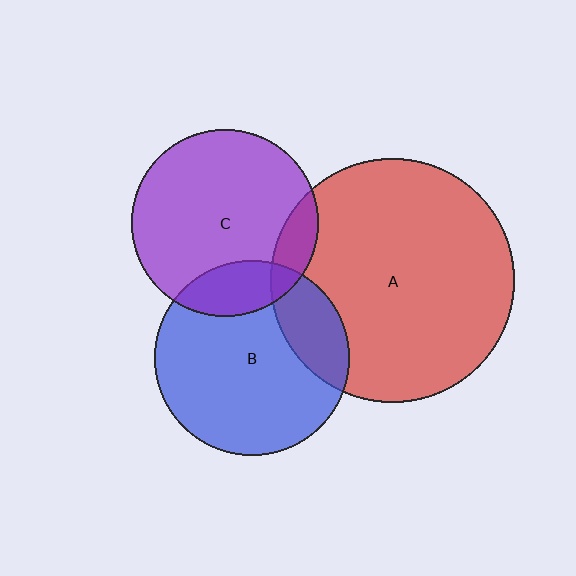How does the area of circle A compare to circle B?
Approximately 1.6 times.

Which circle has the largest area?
Circle A (red).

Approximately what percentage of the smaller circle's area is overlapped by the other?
Approximately 20%.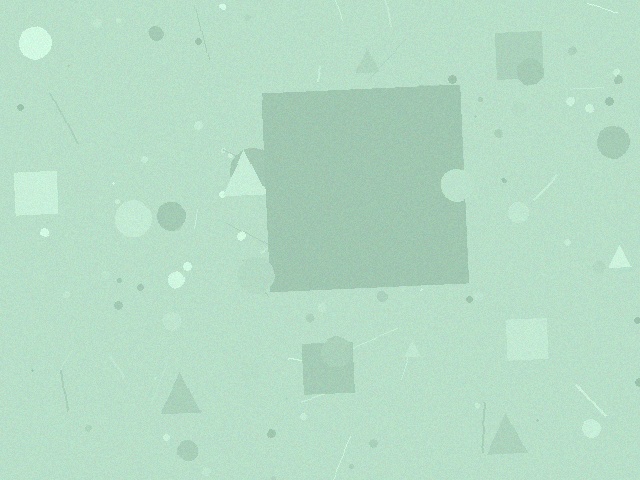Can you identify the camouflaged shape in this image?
The camouflaged shape is a square.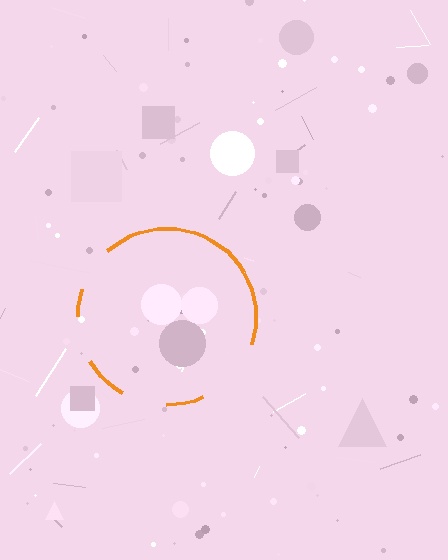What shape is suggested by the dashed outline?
The dashed outline suggests a circle.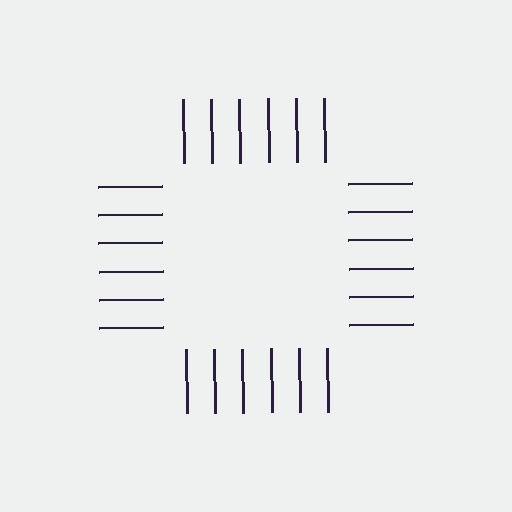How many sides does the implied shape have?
4 sides — the line-ends trace a square.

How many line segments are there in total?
24 — 6 along each of the 4 edges.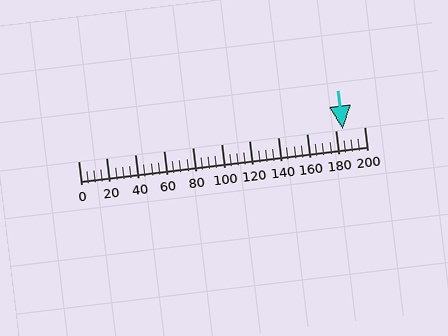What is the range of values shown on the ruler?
The ruler shows values from 0 to 200.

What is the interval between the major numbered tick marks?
The major tick marks are spaced 20 units apart.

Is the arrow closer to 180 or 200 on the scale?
The arrow is closer to 180.